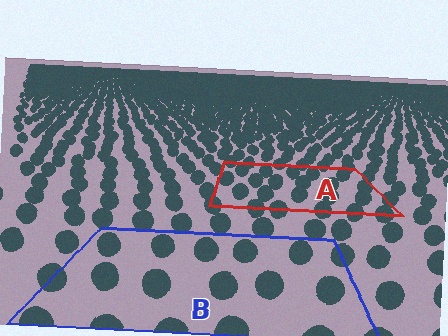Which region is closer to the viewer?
Region B is closer. The texture elements there are larger and more spread out.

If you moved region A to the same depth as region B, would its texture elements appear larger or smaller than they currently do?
They would appear larger. At a closer depth, the same texture elements are projected at a bigger on-screen size.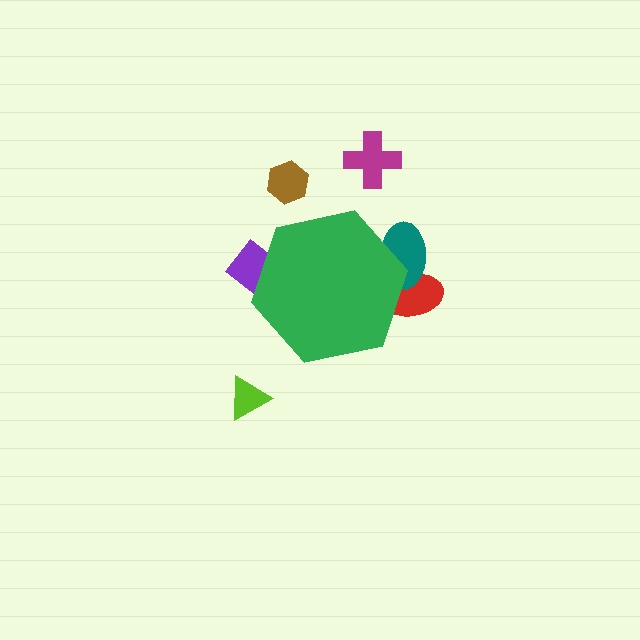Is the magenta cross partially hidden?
No, the magenta cross is fully visible.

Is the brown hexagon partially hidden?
No, the brown hexagon is fully visible.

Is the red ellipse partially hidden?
Yes, the red ellipse is partially hidden behind the green hexagon.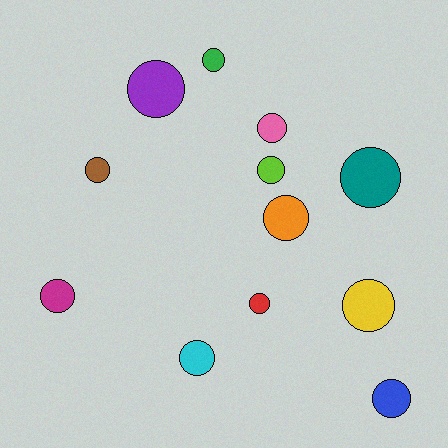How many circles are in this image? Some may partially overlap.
There are 12 circles.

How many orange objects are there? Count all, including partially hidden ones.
There is 1 orange object.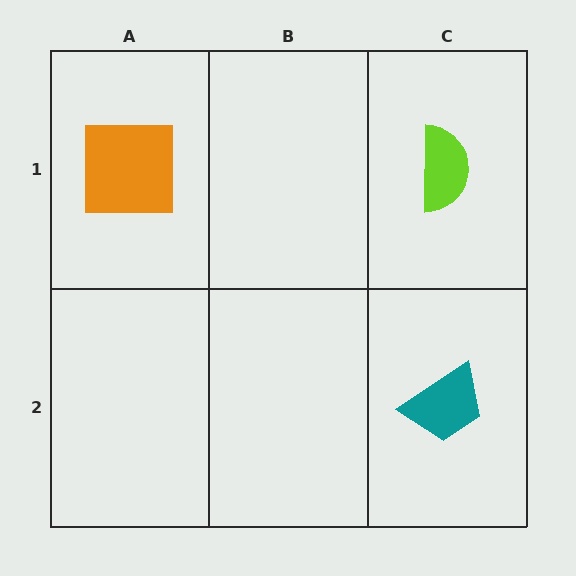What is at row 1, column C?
A lime semicircle.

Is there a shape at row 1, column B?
No, that cell is empty.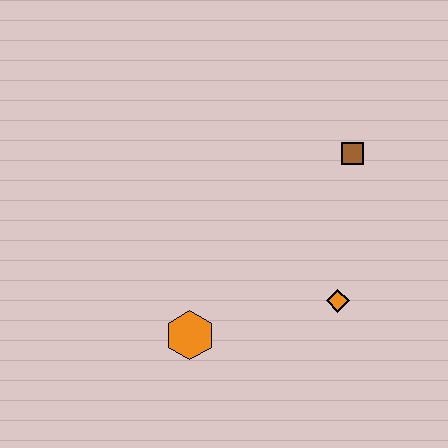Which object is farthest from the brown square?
The orange hexagon is farthest from the brown square.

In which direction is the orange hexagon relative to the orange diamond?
The orange hexagon is to the left of the orange diamond.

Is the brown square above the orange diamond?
Yes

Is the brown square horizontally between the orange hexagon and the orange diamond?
No